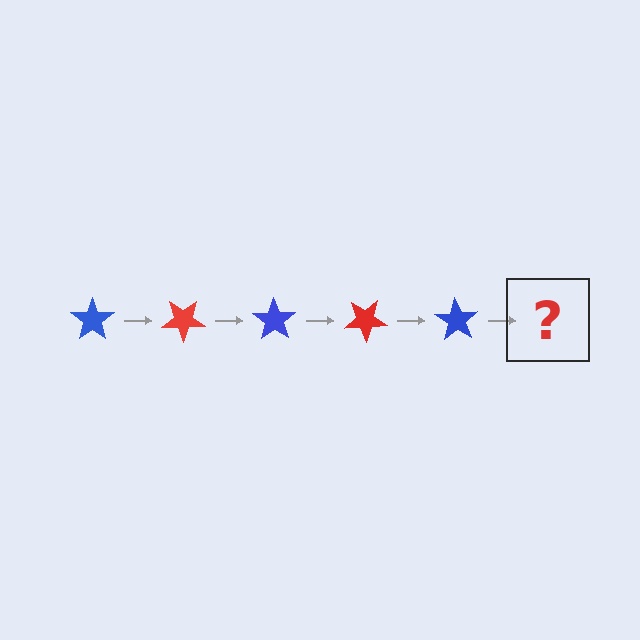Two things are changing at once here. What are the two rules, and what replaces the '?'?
The two rules are that it rotates 35 degrees each step and the color cycles through blue and red. The '?' should be a red star, rotated 175 degrees from the start.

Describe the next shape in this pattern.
It should be a red star, rotated 175 degrees from the start.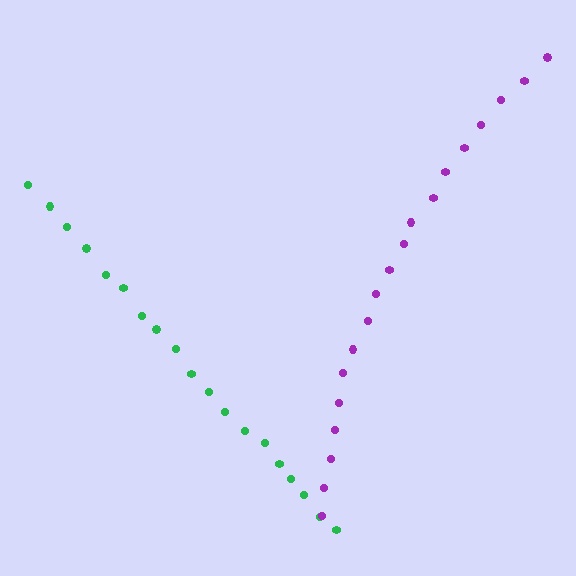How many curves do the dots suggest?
There are 2 distinct paths.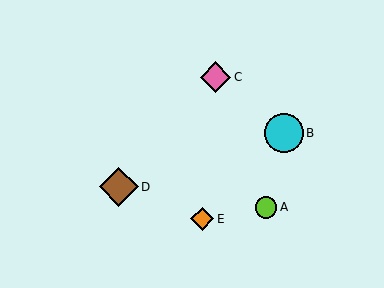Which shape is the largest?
The brown diamond (labeled D) is the largest.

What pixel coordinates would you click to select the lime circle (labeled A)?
Click at (266, 207) to select the lime circle A.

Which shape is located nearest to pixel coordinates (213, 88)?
The pink diamond (labeled C) at (216, 77) is nearest to that location.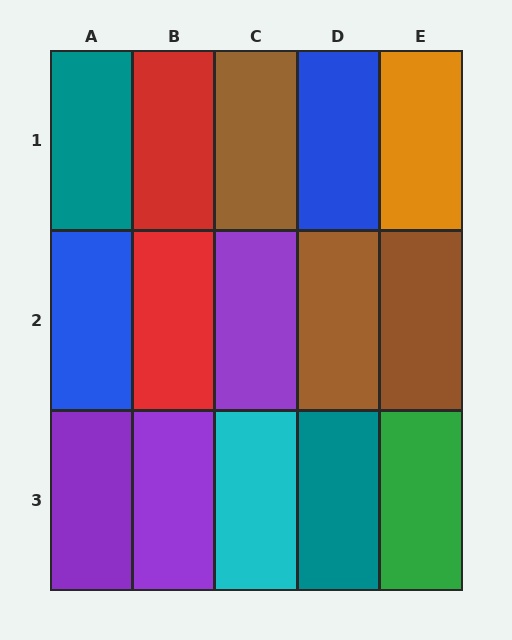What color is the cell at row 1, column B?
Red.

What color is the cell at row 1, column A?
Teal.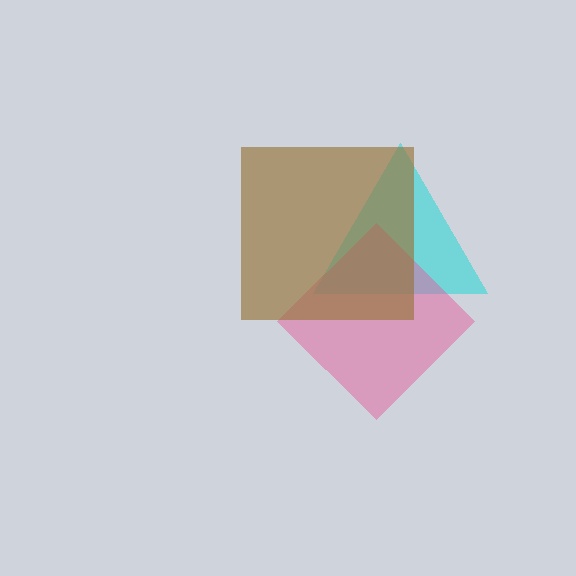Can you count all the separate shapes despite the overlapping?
Yes, there are 3 separate shapes.